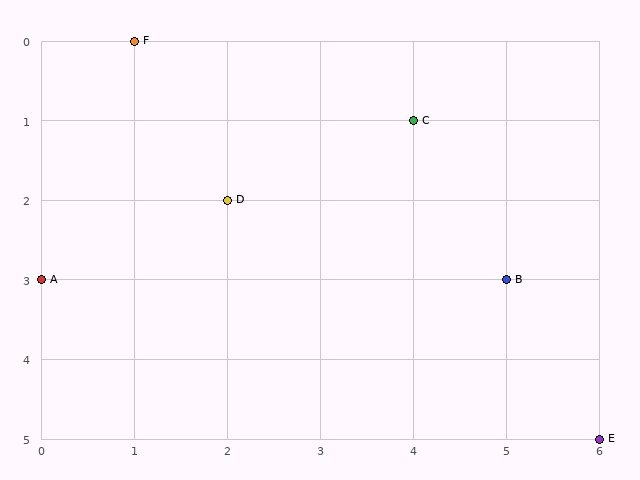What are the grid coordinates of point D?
Point D is at grid coordinates (2, 2).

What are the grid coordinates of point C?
Point C is at grid coordinates (4, 1).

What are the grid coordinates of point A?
Point A is at grid coordinates (0, 3).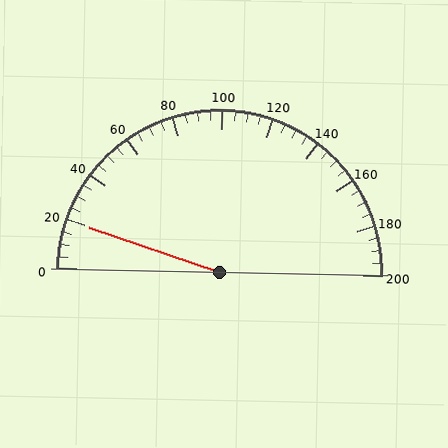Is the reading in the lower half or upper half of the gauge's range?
The reading is in the lower half of the range (0 to 200).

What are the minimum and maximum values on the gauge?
The gauge ranges from 0 to 200.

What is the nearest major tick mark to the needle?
The nearest major tick mark is 20.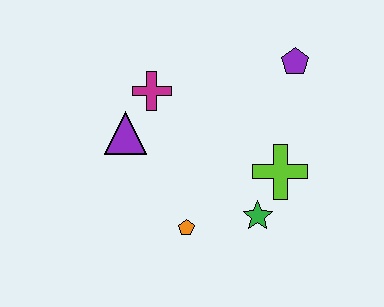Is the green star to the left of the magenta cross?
No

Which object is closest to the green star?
The lime cross is closest to the green star.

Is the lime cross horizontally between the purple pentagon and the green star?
Yes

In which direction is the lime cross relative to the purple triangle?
The lime cross is to the right of the purple triangle.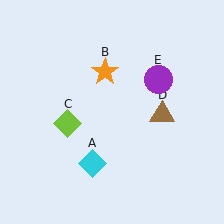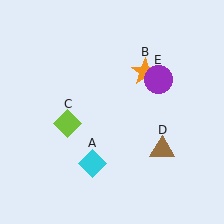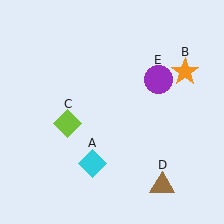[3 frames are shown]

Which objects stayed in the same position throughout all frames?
Cyan diamond (object A) and lime diamond (object C) and purple circle (object E) remained stationary.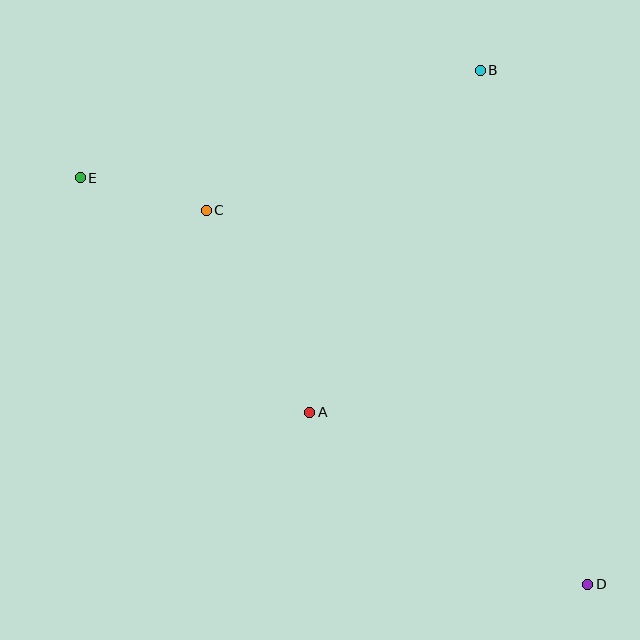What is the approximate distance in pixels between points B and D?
The distance between B and D is approximately 525 pixels.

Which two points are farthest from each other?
Points D and E are farthest from each other.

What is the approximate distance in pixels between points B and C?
The distance between B and C is approximately 308 pixels.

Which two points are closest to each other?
Points C and E are closest to each other.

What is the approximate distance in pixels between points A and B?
The distance between A and B is approximately 382 pixels.